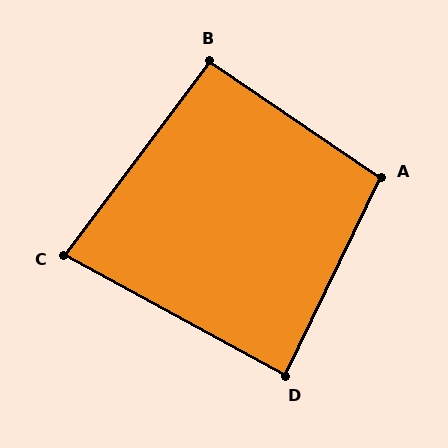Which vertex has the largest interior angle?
A, at approximately 98 degrees.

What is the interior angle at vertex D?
Approximately 87 degrees (approximately right).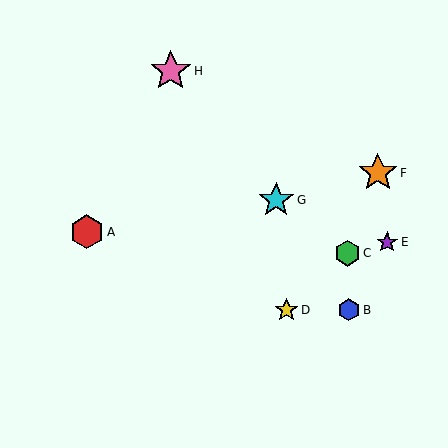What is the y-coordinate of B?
Object B is at y≈310.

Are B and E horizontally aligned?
No, B is at y≈310 and E is at y≈242.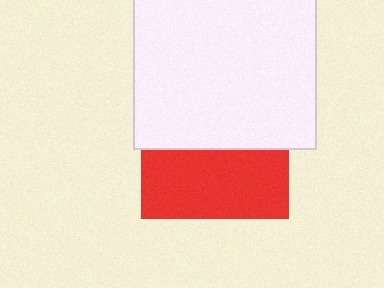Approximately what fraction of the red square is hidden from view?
Roughly 53% of the red square is hidden behind the white square.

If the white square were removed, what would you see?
You would see the complete red square.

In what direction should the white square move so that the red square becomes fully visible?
The white square should move up. That is the shortest direction to clear the overlap and leave the red square fully visible.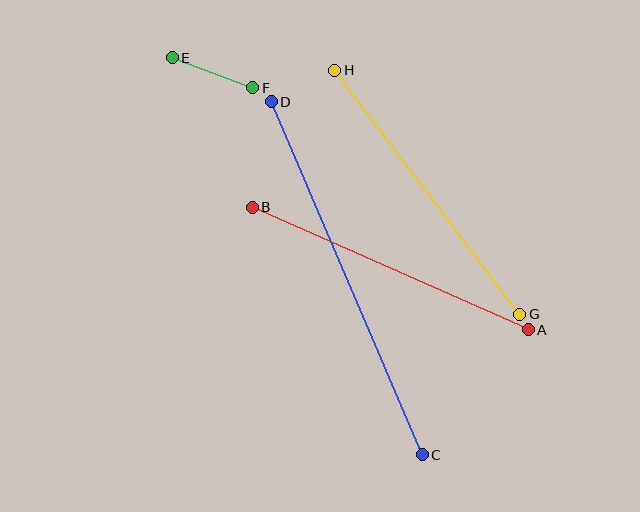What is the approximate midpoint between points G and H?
The midpoint is at approximately (427, 192) pixels.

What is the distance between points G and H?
The distance is approximately 306 pixels.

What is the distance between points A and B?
The distance is approximately 302 pixels.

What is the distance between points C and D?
The distance is approximately 384 pixels.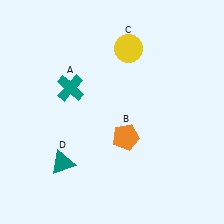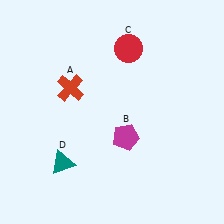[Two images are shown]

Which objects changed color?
A changed from teal to red. B changed from orange to magenta. C changed from yellow to red.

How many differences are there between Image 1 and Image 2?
There are 3 differences between the two images.